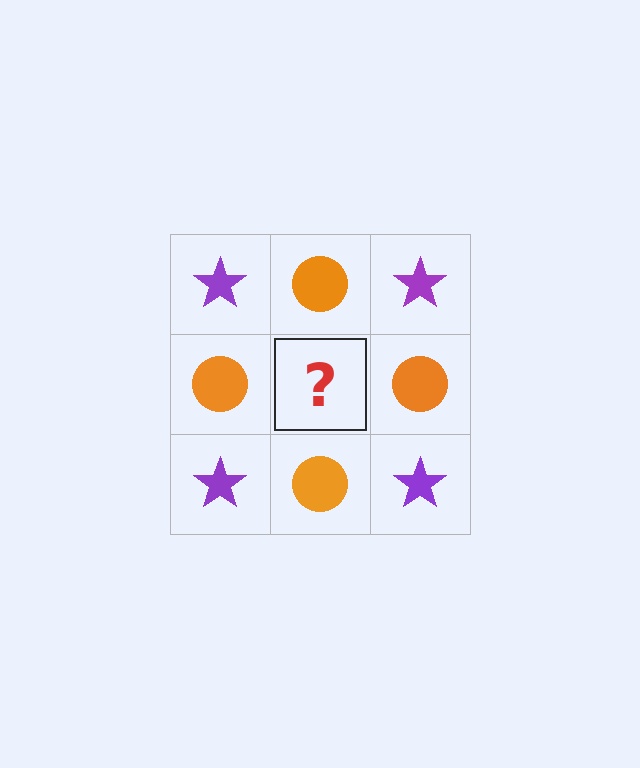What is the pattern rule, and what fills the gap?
The rule is that it alternates purple star and orange circle in a checkerboard pattern. The gap should be filled with a purple star.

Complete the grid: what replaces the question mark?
The question mark should be replaced with a purple star.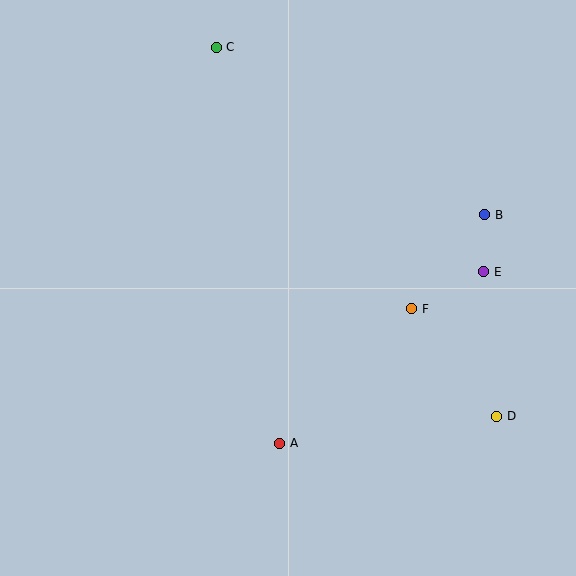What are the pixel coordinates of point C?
Point C is at (216, 47).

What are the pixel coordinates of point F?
Point F is at (412, 309).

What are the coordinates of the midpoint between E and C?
The midpoint between E and C is at (350, 160).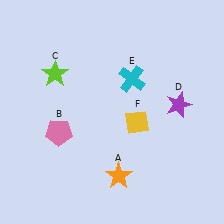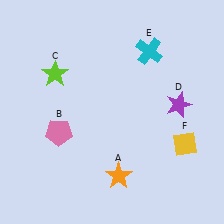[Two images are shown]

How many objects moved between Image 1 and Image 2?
2 objects moved between the two images.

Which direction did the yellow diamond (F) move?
The yellow diamond (F) moved right.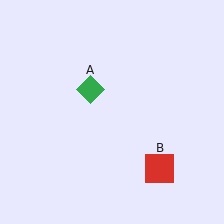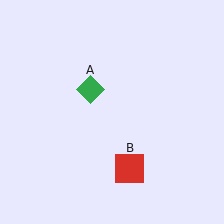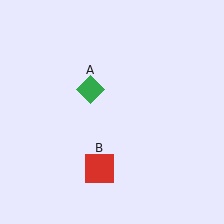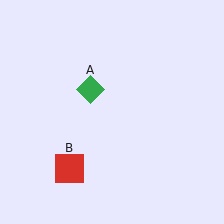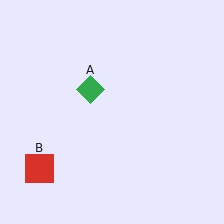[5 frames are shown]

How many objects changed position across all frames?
1 object changed position: red square (object B).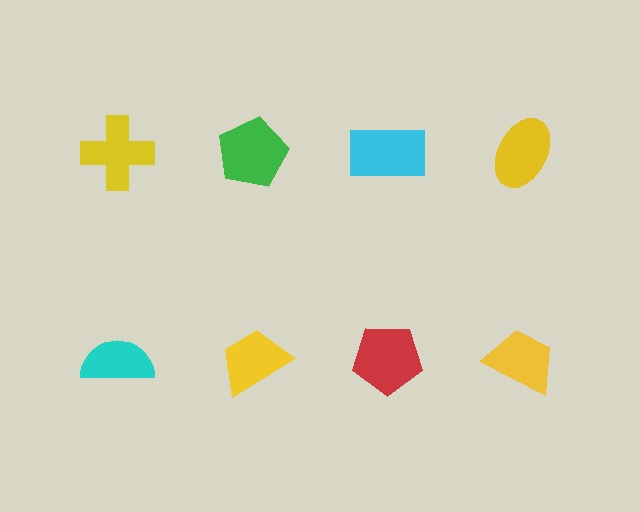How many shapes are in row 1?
4 shapes.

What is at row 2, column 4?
A yellow trapezoid.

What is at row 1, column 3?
A cyan rectangle.